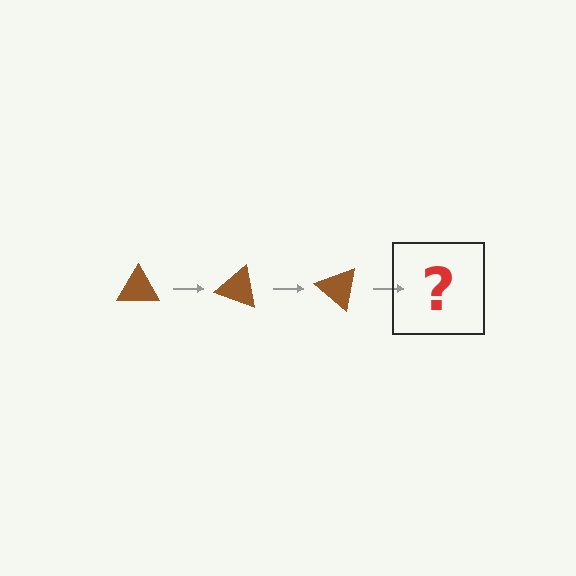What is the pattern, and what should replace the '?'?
The pattern is that the triangle rotates 20 degrees each step. The '?' should be a brown triangle rotated 60 degrees.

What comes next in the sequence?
The next element should be a brown triangle rotated 60 degrees.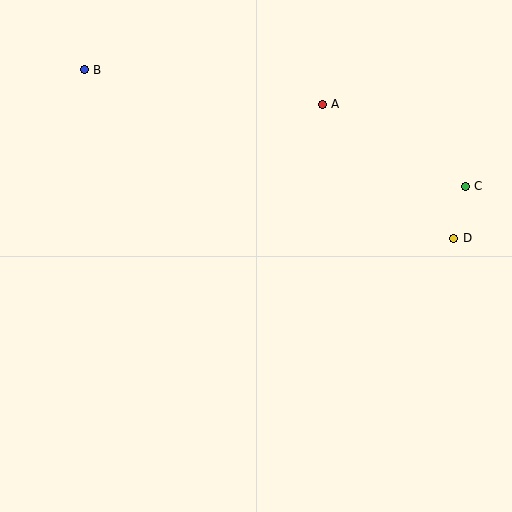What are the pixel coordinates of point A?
Point A is at (322, 104).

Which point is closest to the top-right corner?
Point C is closest to the top-right corner.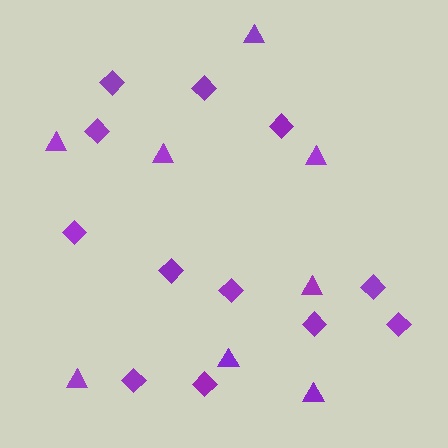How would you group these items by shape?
There are 2 groups: one group of triangles (8) and one group of diamonds (12).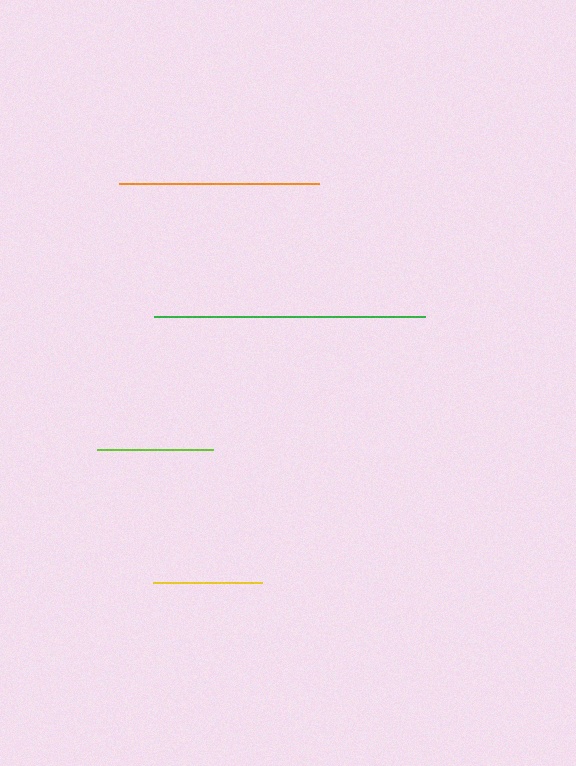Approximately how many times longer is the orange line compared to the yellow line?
The orange line is approximately 1.8 times the length of the yellow line.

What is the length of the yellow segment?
The yellow segment is approximately 109 pixels long.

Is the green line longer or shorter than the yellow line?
The green line is longer than the yellow line.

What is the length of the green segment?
The green segment is approximately 271 pixels long.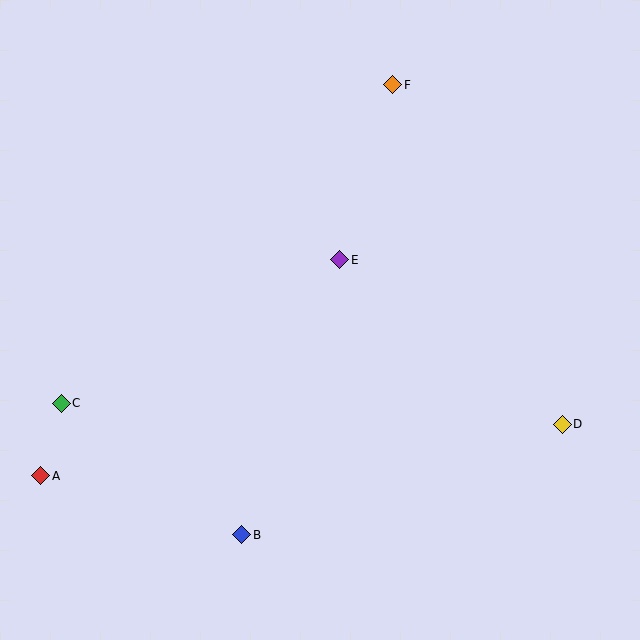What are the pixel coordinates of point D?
Point D is at (562, 424).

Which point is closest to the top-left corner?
Point F is closest to the top-left corner.